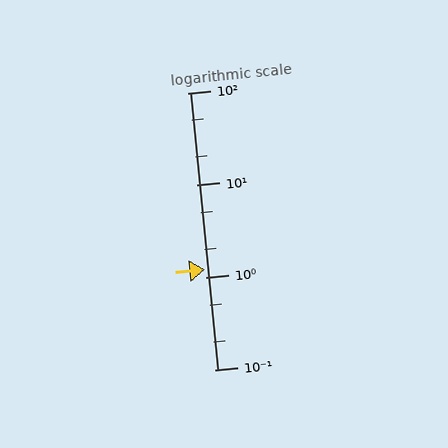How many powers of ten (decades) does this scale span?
The scale spans 3 decades, from 0.1 to 100.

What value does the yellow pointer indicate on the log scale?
The pointer indicates approximately 1.2.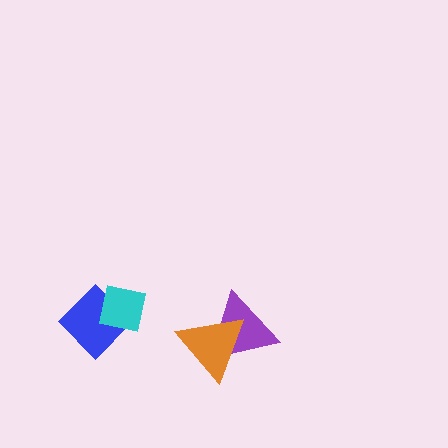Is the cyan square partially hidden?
No, no other shape covers it.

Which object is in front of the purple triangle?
The orange triangle is in front of the purple triangle.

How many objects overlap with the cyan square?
1 object overlaps with the cyan square.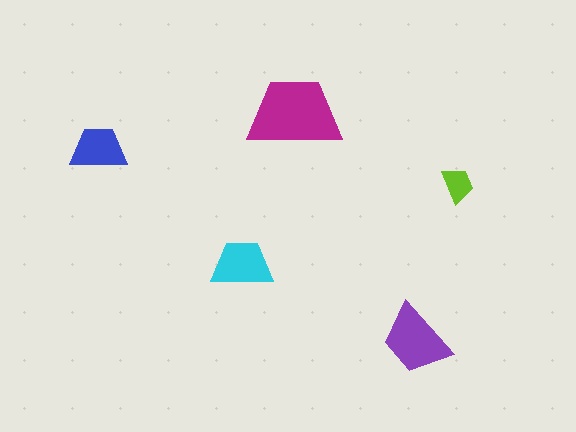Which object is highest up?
The magenta trapezoid is topmost.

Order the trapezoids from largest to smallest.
the magenta one, the purple one, the cyan one, the blue one, the lime one.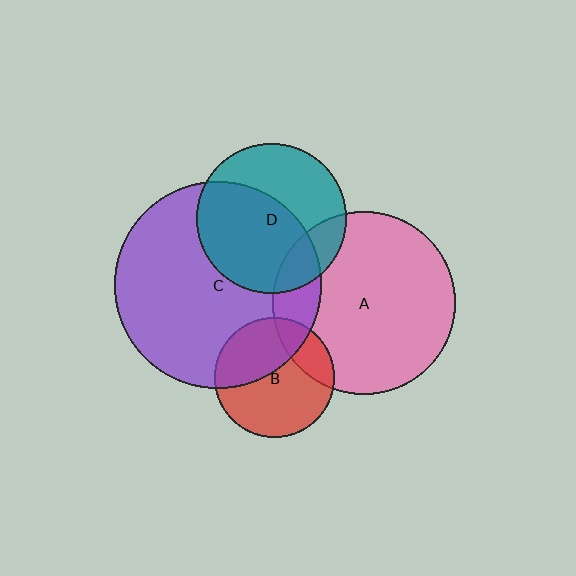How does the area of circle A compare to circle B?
Approximately 2.3 times.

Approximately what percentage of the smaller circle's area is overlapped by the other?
Approximately 15%.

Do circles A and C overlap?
Yes.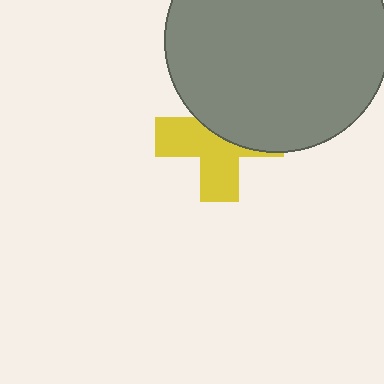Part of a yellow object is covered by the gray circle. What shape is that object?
It is a cross.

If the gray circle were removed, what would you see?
You would see the complete yellow cross.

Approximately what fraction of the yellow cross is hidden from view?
Roughly 47% of the yellow cross is hidden behind the gray circle.